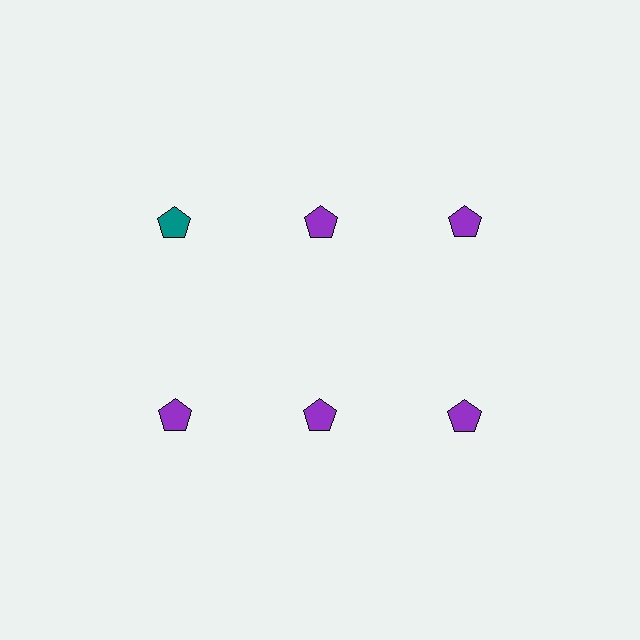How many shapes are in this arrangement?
There are 6 shapes arranged in a grid pattern.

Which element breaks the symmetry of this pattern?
The teal pentagon in the top row, leftmost column breaks the symmetry. All other shapes are purple pentagons.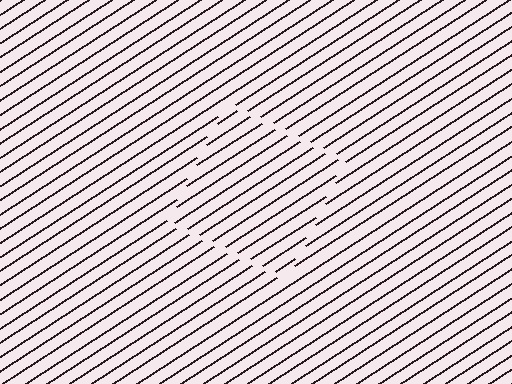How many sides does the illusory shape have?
4 sides — the line-ends trace a square.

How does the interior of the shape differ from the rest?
The interior of the shape contains the same grating, shifted by half a period — the contour is defined by the phase discontinuity where line-ends from the inner and outer gratings abut.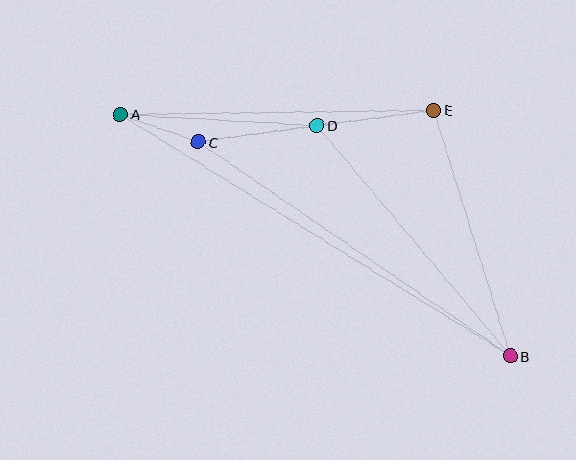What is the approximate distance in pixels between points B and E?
The distance between B and E is approximately 258 pixels.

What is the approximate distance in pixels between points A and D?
The distance between A and D is approximately 197 pixels.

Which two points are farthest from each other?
Points A and B are farthest from each other.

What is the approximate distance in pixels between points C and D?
The distance between C and D is approximately 120 pixels.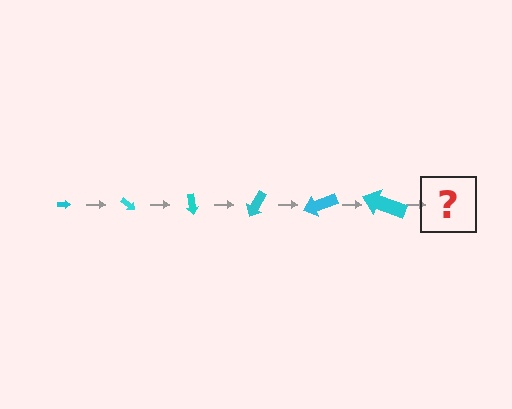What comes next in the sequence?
The next element should be an arrow, larger than the previous one and rotated 240 degrees from the start.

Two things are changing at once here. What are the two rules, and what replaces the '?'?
The two rules are that the arrow grows larger each step and it rotates 40 degrees each step. The '?' should be an arrow, larger than the previous one and rotated 240 degrees from the start.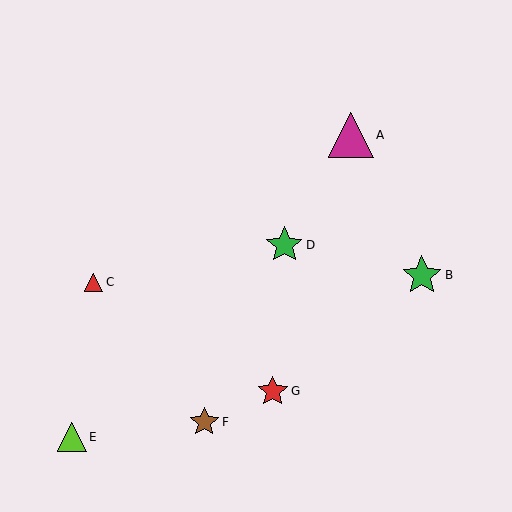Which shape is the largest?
The magenta triangle (labeled A) is the largest.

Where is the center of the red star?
The center of the red star is at (273, 391).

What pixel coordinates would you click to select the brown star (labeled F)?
Click at (204, 422) to select the brown star F.